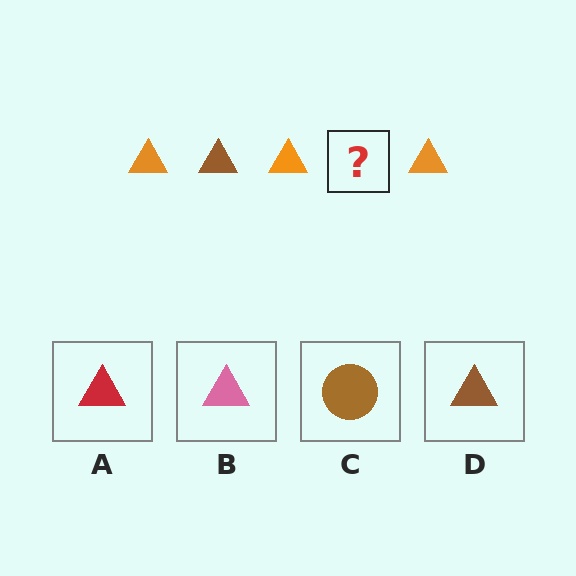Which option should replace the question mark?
Option D.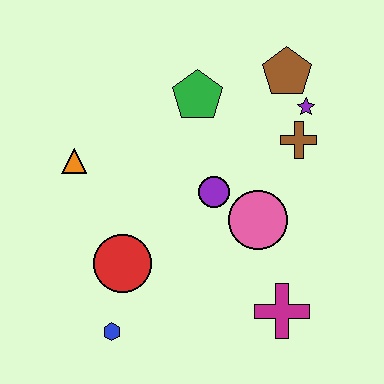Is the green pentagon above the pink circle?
Yes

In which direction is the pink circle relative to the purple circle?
The pink circle is to the right of the purple circle.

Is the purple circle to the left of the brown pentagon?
Yes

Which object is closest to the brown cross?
The purple star is closest to the brown cross.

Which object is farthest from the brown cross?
The blue hexagon is farthest from the brown cross.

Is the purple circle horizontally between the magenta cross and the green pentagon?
Yes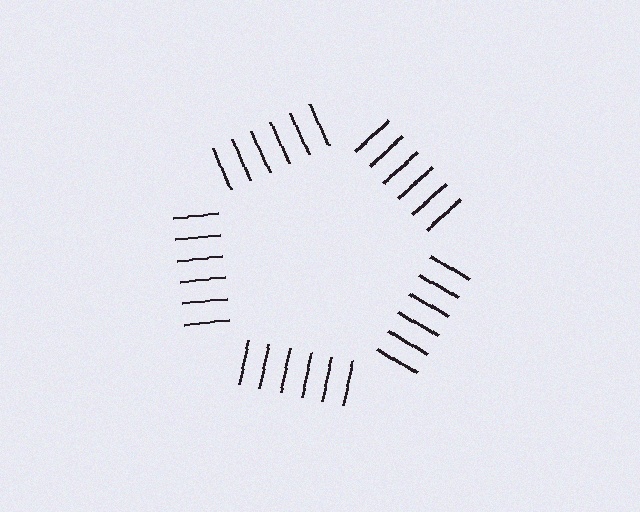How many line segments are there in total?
30 — 6 along each of the 5 edges.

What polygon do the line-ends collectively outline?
An illusory pentagon — the line segments terminate on its edges but no continuous stroke is drawn.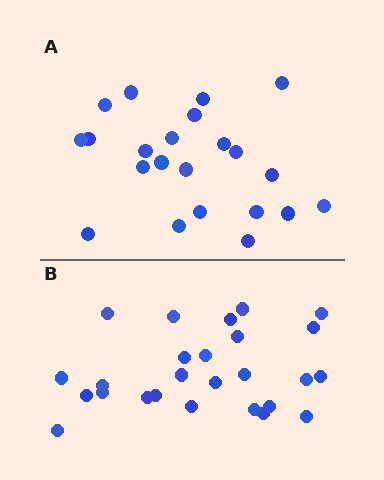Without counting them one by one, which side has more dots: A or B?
Region B (the bottom region) has more dots.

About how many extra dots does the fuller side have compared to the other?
Region B has about 4 more dots than region A.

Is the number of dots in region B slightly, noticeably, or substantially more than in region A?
Region B has only slightly more — the two regions are fairly close. The ratio is roughly 1.2 to 1.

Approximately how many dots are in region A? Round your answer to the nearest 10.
About 20 dots. (The exact count is 22, which rounds to 20.)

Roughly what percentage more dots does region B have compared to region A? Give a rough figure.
About 20% more.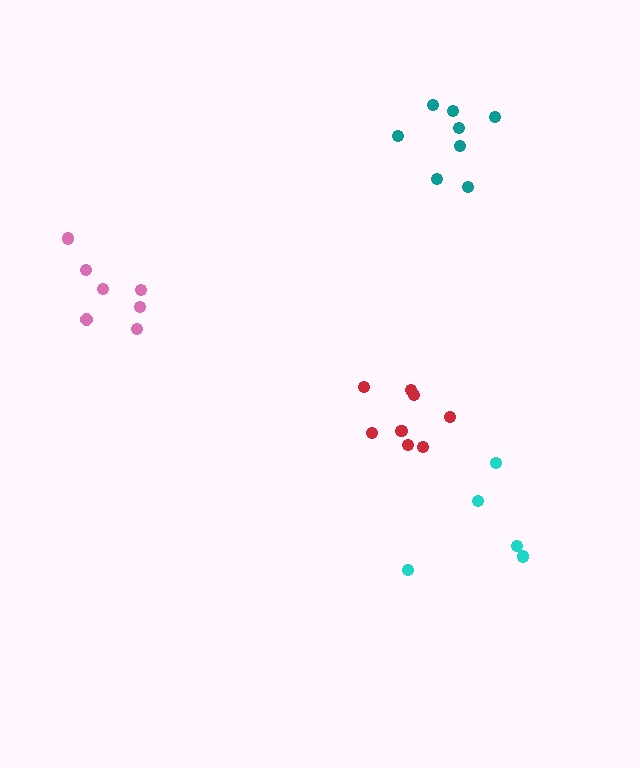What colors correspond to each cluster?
The clusters are colored: teal, cyan, red, pink.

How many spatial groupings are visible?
There are 4 spatial groupings.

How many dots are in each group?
Group 1: 8 dots, Group 2: 5 dots, Group 3: 8 dots, Group 4: 7 dots (28 total).